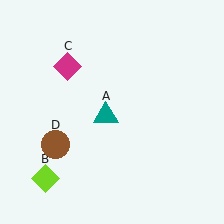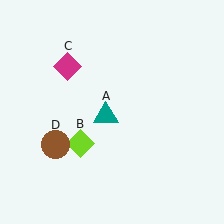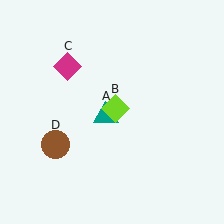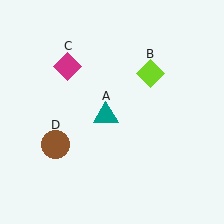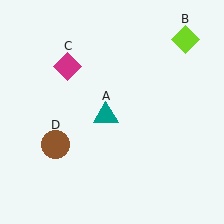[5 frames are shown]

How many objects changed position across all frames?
1 object changed position: lime diamond (object B).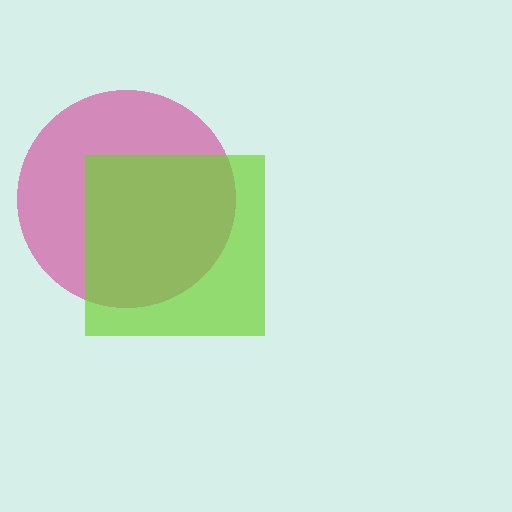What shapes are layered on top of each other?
The layered shapes are: a magenta circle, a lime square.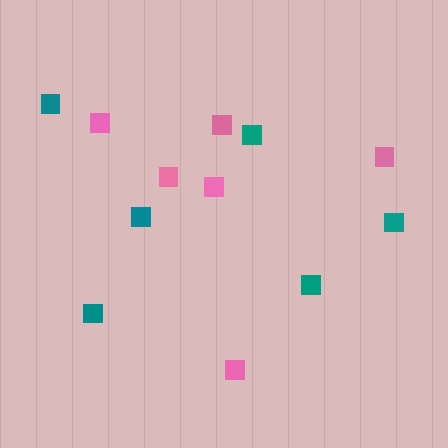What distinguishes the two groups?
There are 2 groups: one group of pink squares (6) and one group of teal squares (6).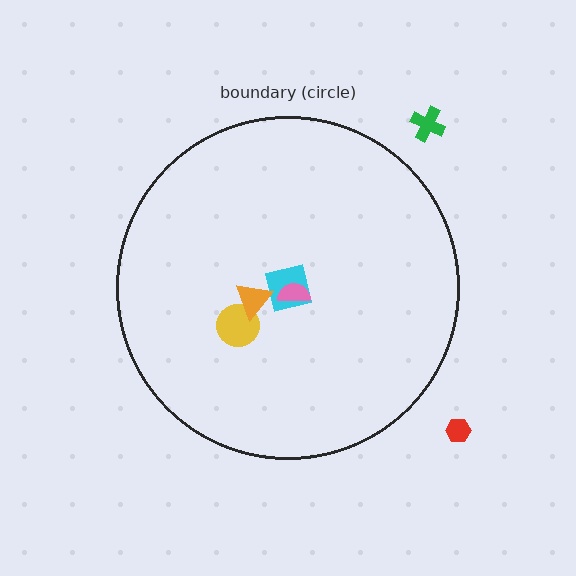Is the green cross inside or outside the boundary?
Outside.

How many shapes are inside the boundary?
4 inside, 2 outside.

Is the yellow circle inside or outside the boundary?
Inside.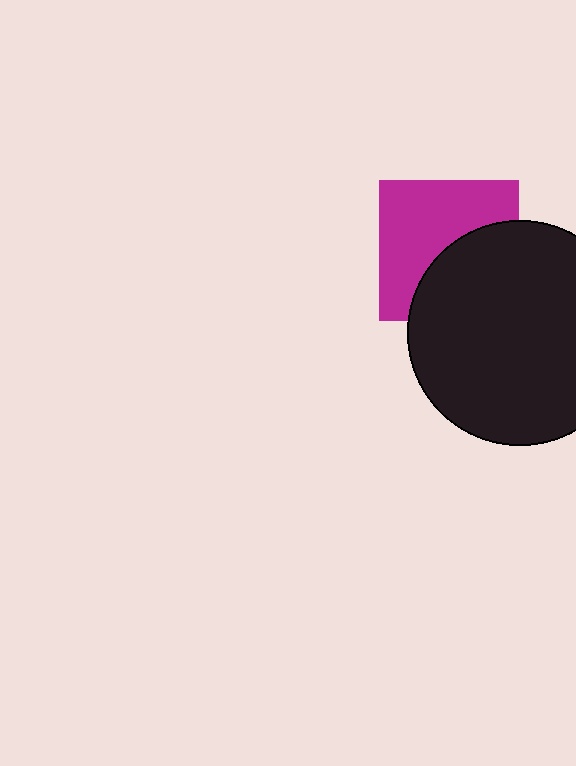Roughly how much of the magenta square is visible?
About half of it is visible (roughly 56%).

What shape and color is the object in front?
The object in front is a black circle.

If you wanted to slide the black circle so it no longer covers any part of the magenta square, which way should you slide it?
Slide it toward the lower-right — that is the most direct way to separate the two shapes.